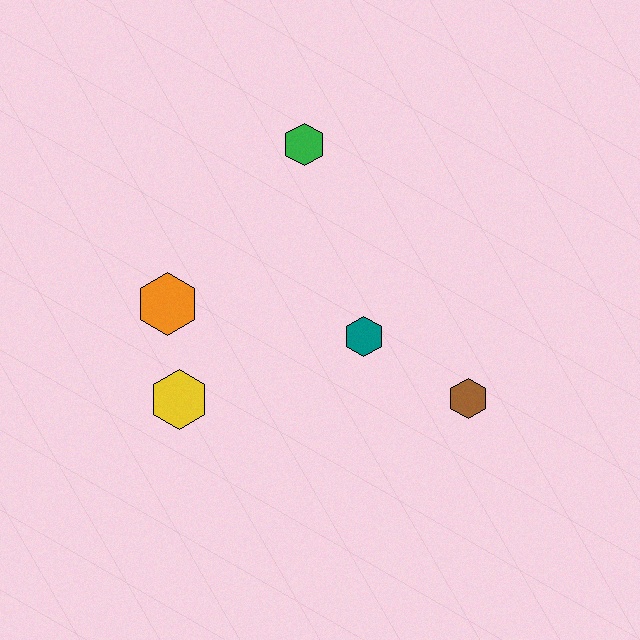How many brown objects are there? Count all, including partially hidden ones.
There is 1 brown object.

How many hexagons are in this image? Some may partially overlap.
There are 5 hexagons.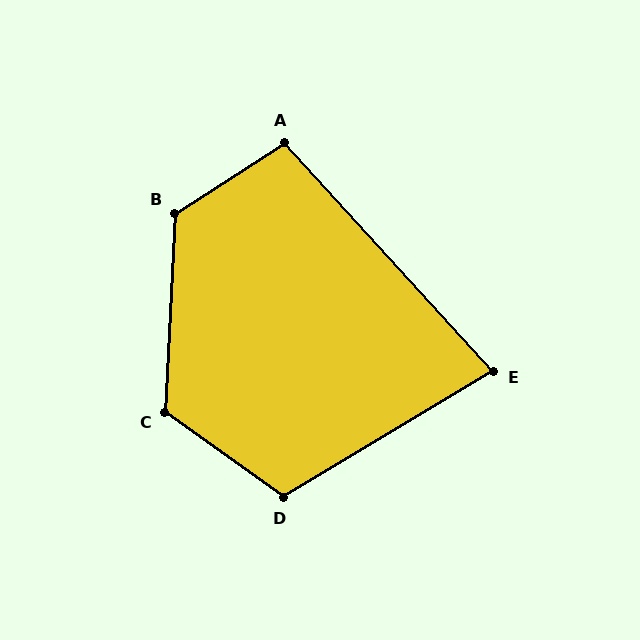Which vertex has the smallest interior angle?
E, at approximately 79 degrees.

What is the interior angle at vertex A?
Approximately 100 degrees (obtuse).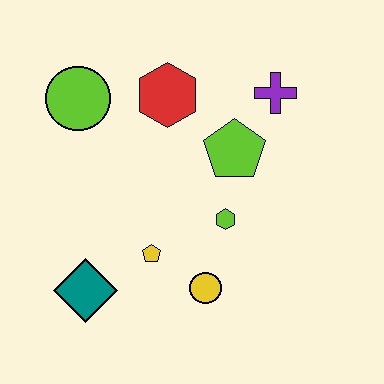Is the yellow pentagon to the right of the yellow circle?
No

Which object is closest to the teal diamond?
The yellow pentagon is closest to the teal diamond.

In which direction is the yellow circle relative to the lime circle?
The yellow circle is below the lime circle.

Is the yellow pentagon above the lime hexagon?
No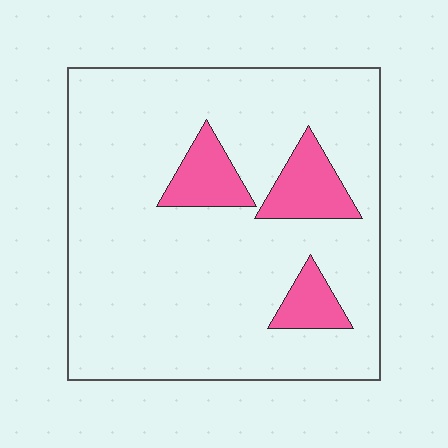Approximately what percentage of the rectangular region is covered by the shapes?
Approximately 15%.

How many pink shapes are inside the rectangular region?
3.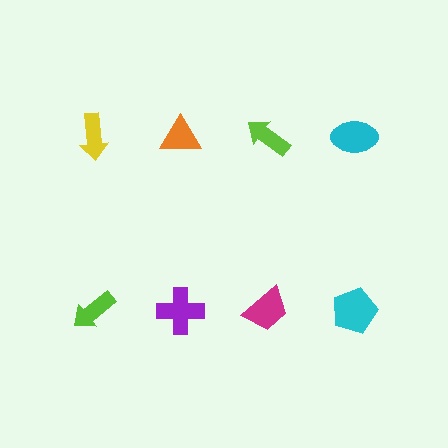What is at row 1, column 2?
An orange triangle.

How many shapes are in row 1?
4 shapes.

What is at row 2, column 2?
A purple cross.